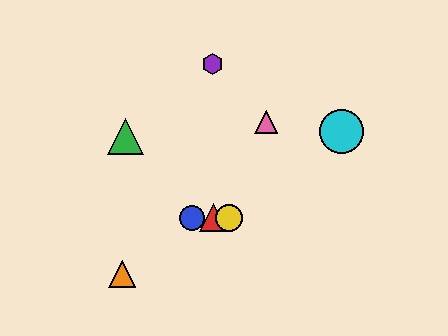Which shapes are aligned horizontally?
The red triangle, the blue circle, the yellow circle are aligned horizontally.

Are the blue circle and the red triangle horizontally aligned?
Yes, both are at y≈218.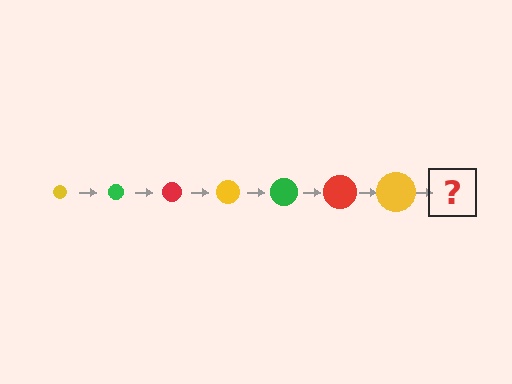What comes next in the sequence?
The next element should be a green circle, larger than the previous one.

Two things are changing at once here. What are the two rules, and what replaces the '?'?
The two rules are that the circle grows larger each step and the color cycles through yellow, green, and red. The '?' should be a green circle, larger than the previous one.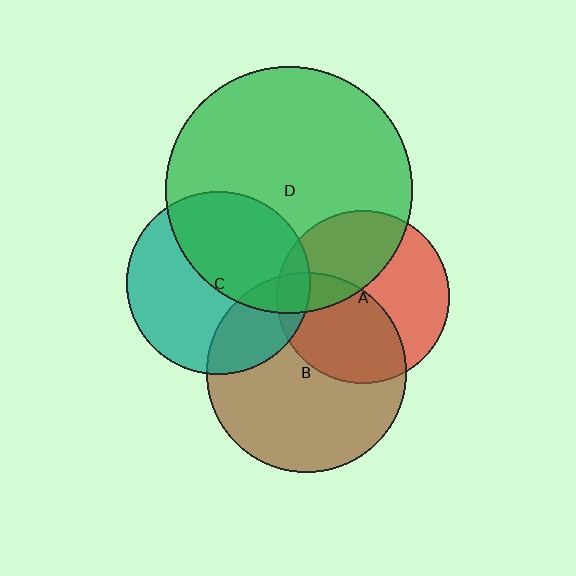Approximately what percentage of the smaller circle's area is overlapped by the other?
Approximately 45%.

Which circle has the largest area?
Circle D (green).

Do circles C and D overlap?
Yes.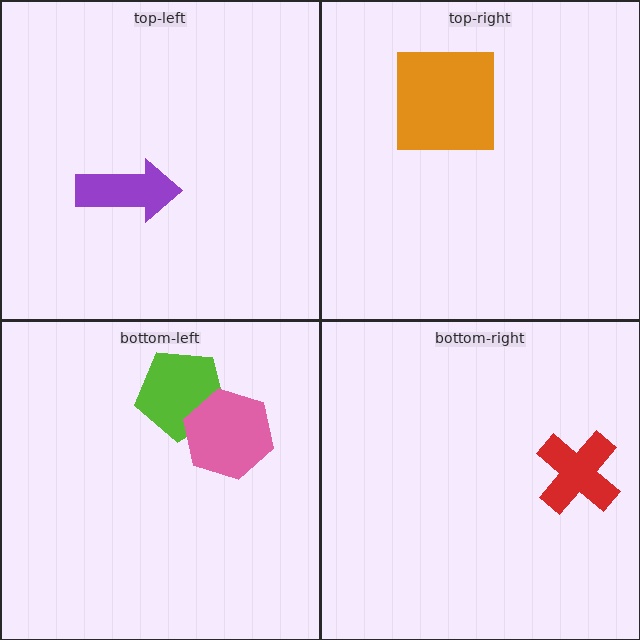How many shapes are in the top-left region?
1.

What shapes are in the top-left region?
The purple arrow.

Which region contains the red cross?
The bottom-right region.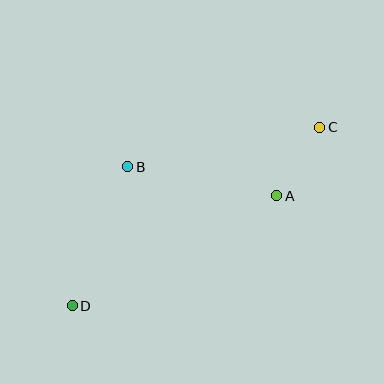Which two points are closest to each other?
Points A and C are closest to each other.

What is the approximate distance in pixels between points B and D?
The distance between B and D is approximately 150 pixels.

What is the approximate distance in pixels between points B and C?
The distance between B and C is approximately 196 pixels.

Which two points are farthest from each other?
Points C and D are farthest from each other.